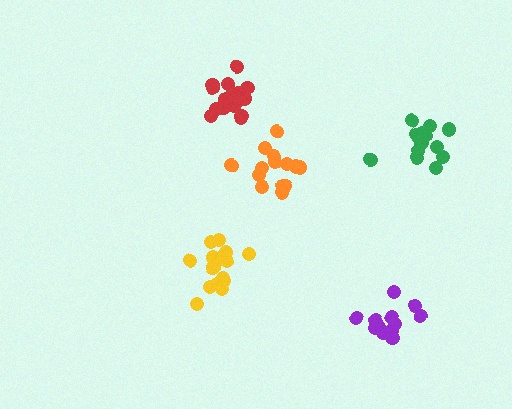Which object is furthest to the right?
The green cluster is rightmost.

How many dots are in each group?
Group 1: 17 dots, Group 2: 14 dots, Group 3: 13 dots, Group 4: 15 dots, Group 5: 15 dots (74 total).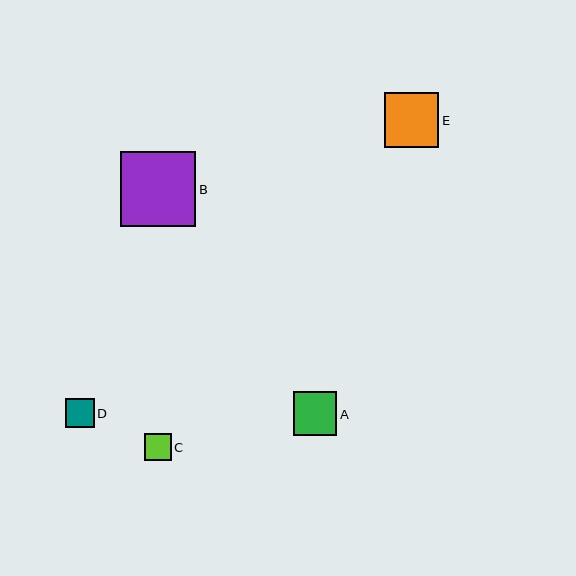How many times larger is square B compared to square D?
Square B is approximately 2.6 times the size of square D.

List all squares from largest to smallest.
From largest to smallest: B, E, A, D, C.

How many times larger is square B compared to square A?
Square B is approximately 1.7 times the size of square A.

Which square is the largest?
Square B is the largest with a size of approximately 75 pixels.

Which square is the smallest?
Square C is the smallest with a size of approximately 27 pixels.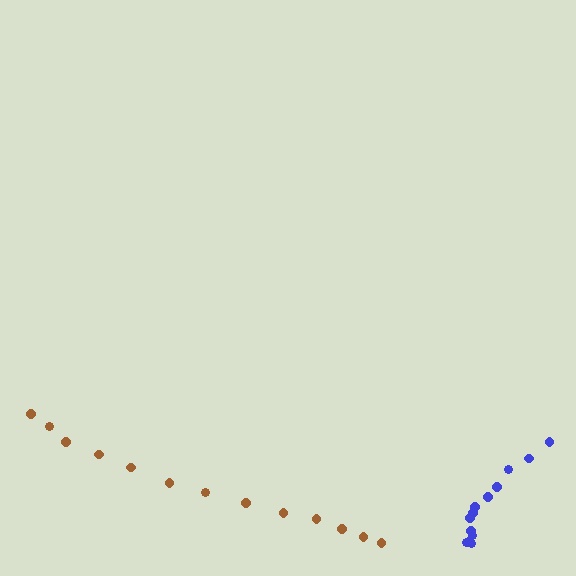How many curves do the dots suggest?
There are 2 distinct paths.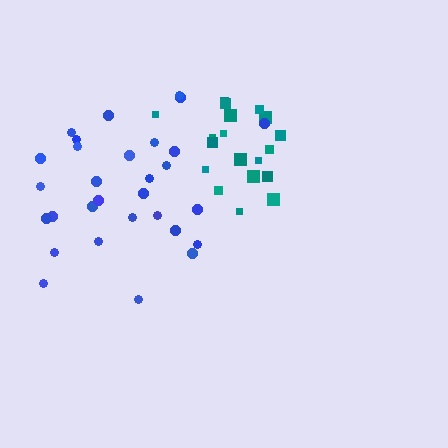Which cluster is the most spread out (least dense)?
Blue.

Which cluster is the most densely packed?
Teal.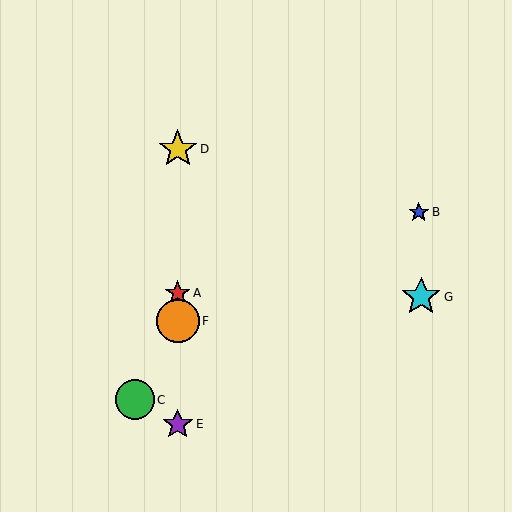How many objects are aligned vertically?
4 objects (A, D, E, F) are aligned vertically.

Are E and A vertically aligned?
Yes, both are at x≈178.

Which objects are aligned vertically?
Objects A, D, E, F are aligned vertically.